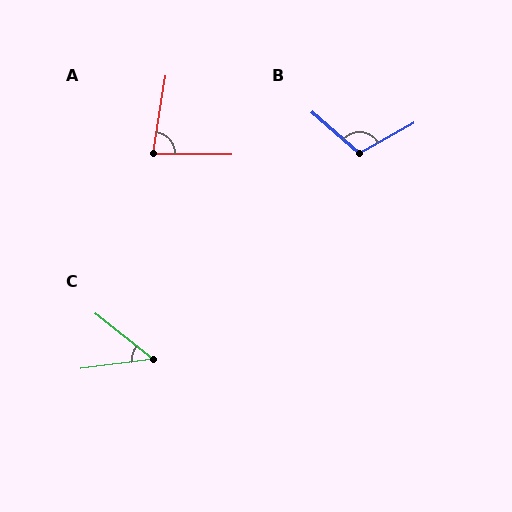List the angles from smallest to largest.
C (46°), A (82°), B (110°).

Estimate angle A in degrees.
Approximately 82 degrees.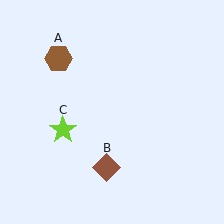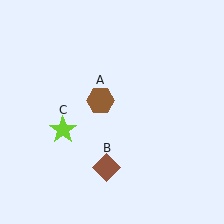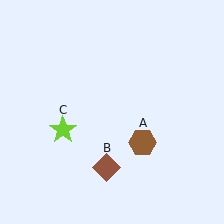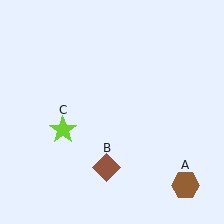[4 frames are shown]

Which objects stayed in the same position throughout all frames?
Brown diamond (object B) and lime star (object C) remained stationary.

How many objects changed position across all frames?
1 object changed position: brown hexagon (object A).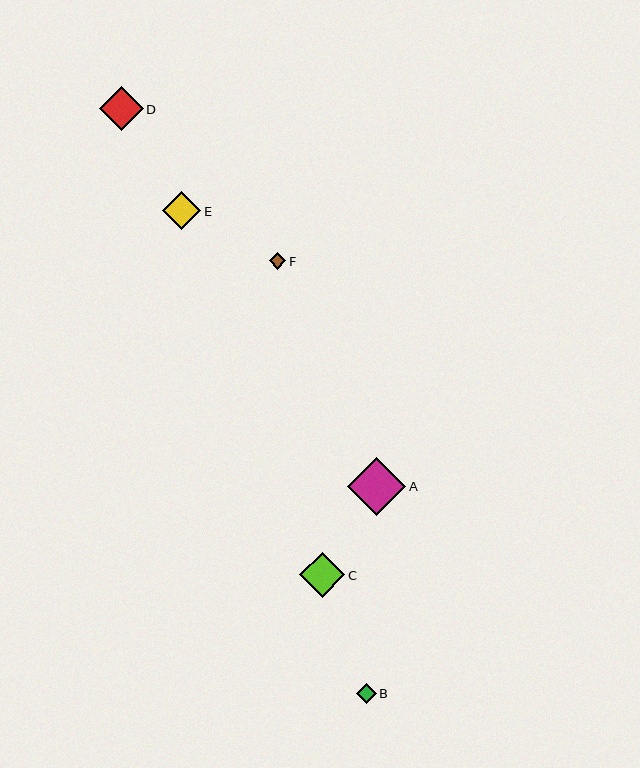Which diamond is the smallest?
Diamond F is the smallest with a size of approximately 17 pixels.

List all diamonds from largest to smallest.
From largest to smallest: A, C, D, E, B, F.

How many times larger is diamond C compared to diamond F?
Diamond C is approximately 2.7 times the size of diamond F.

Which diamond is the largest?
Diamond A is the largest with a size of approximately 58 pixels.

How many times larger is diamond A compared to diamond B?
Diamond A is approximately 2.9 times the size of diamond B.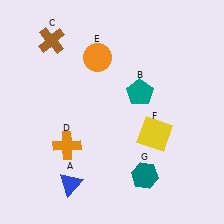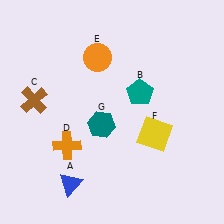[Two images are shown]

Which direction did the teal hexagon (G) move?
The teal hexagon (G) moved up.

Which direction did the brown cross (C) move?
The brown cross (C) moved down.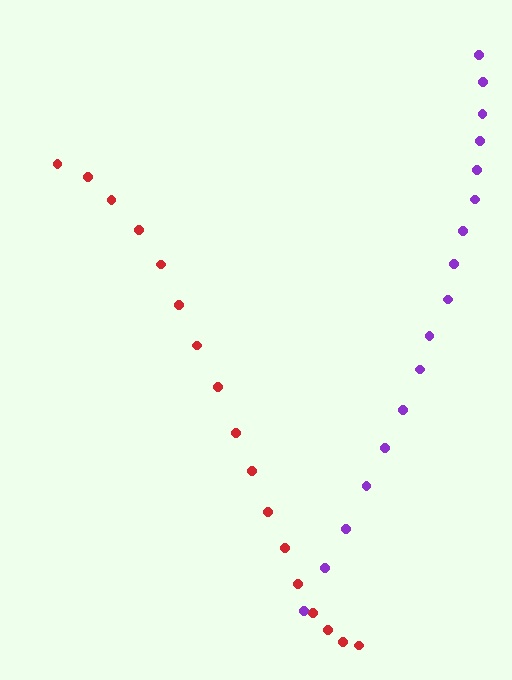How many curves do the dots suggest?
There are 2 distinct paths.